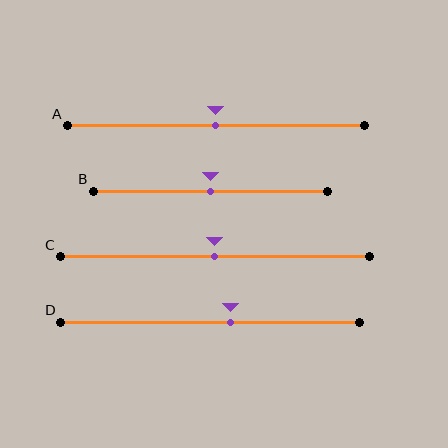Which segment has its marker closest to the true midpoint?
Segment A has its marker closest to the true midpoint.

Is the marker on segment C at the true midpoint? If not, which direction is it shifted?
Yes, the marker on segment C is at the true midpoint.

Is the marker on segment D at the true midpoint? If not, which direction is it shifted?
No, the marker on segment D is shifted to the right by about 7% of the segment length.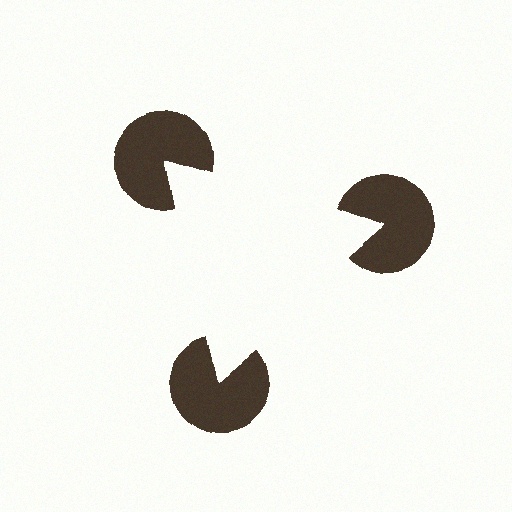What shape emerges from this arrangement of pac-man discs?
An illusory triangle — its edges are inferred from the aligned wedge cuts in the pac-man discs, not physically drawn.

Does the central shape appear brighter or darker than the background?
It typically appears slightly brighter than the background, even though no actual brightness change is drawn.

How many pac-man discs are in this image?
There are 3 — one at each vertex of the illusory triangle.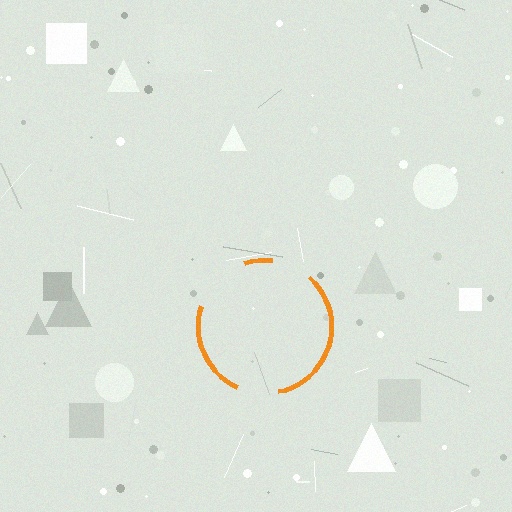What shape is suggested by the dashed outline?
The dashed outline suggests a circle.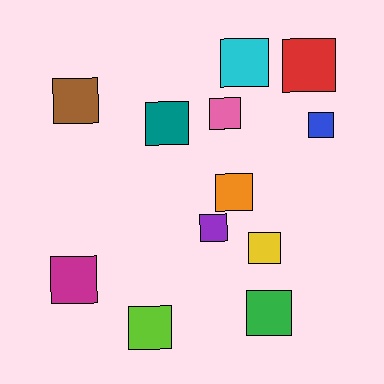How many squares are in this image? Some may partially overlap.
There are 12 squares.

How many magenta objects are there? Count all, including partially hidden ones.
There is 1 magenta object.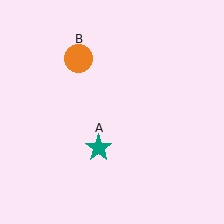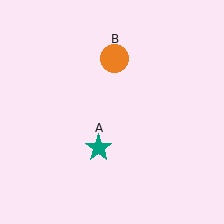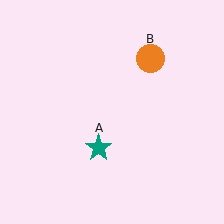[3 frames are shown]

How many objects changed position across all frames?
1 object changed position: orange circle (object B).